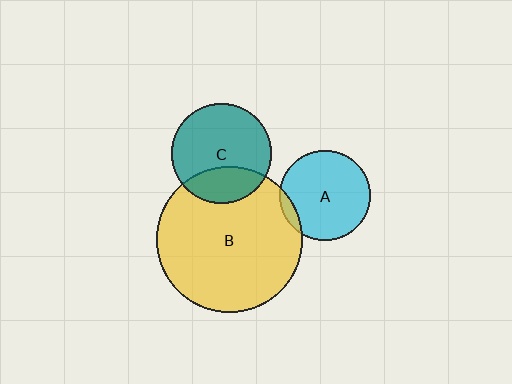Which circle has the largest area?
Circle B (yellow).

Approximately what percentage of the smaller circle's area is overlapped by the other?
Approximately 25%.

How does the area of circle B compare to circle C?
Approximately 2.2 times.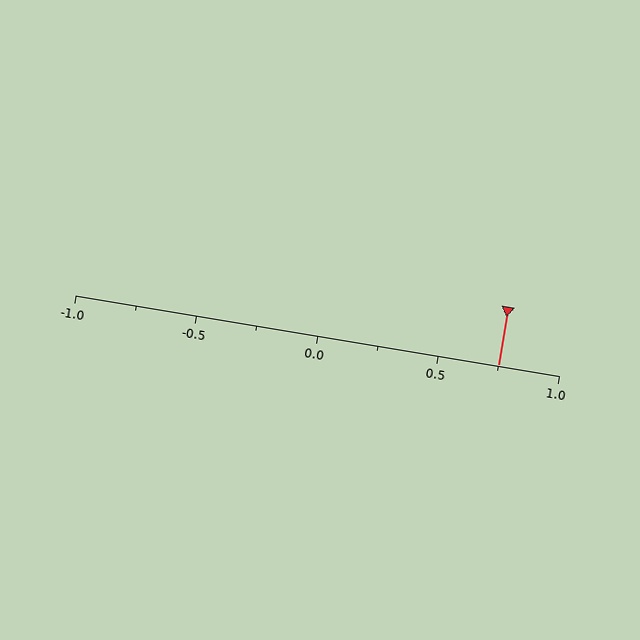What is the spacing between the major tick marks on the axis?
The major ticks are spaced 0.5 apart.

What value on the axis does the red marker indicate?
The marker indicates approximately 0.75.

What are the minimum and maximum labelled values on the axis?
The axis runs from -1.0 to 1.0.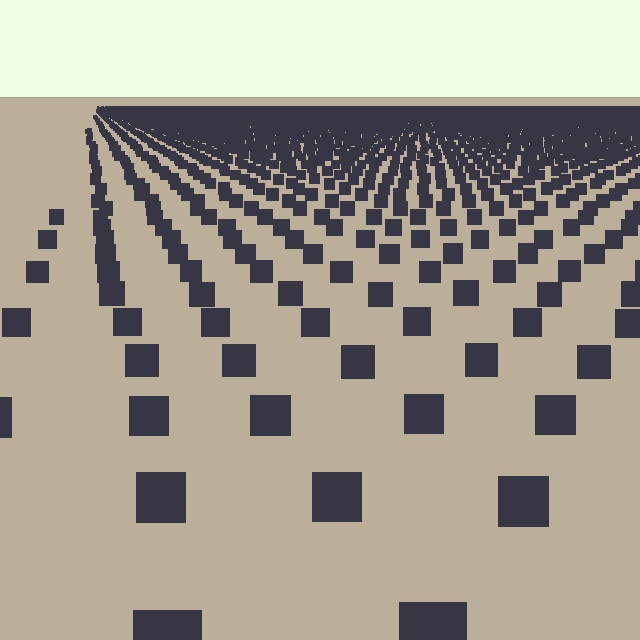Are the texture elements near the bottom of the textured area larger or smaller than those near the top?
Larger. Near the bottom, elements are closer to the viewer and appear at a bigger on-screen size.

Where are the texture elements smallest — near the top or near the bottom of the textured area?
Near the top.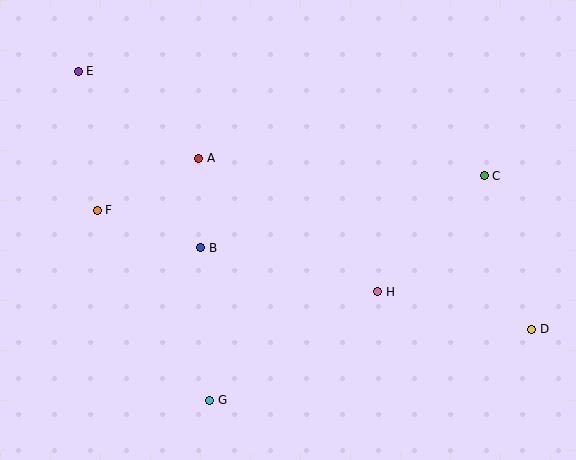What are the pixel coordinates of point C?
Point C is at (484, 176).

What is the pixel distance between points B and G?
The distance between B and G is 153 pixels.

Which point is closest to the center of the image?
Point B at (201, 248) is closest to the center.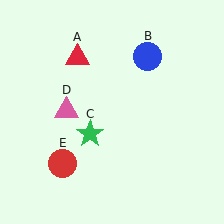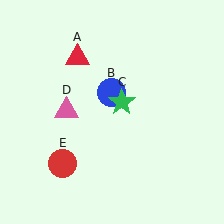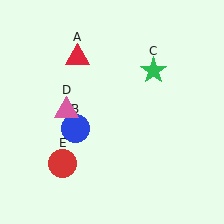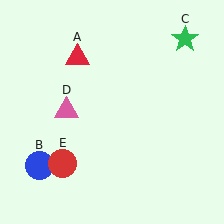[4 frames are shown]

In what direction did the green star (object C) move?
The green star (object C) moved up and to the right.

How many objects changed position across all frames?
2 objects changed position: blue circle (object B), green star (object C).